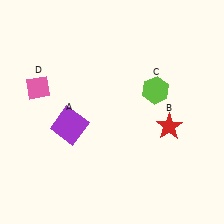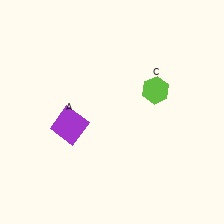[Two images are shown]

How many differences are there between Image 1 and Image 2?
There are 2 differences between the two images.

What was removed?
The red star (B), the pink diamond (D) were removed in Image 2.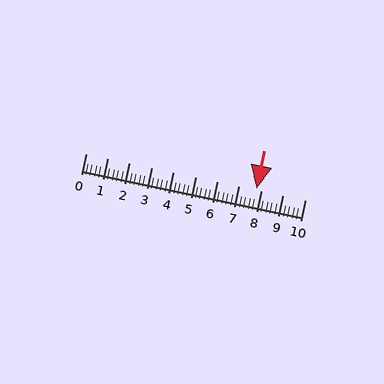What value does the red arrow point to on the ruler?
The red arrow points to approximately 7.8.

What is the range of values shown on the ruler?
The ruler shows values from 0 to 10.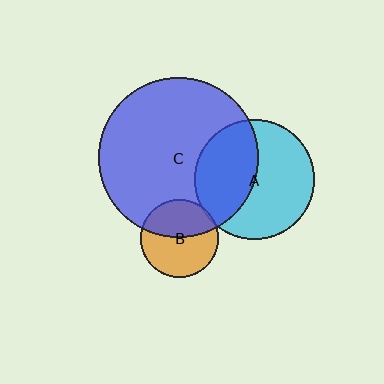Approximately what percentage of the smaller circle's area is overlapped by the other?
Approximately 45%.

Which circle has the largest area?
Circle C (blue).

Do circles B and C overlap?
Yes.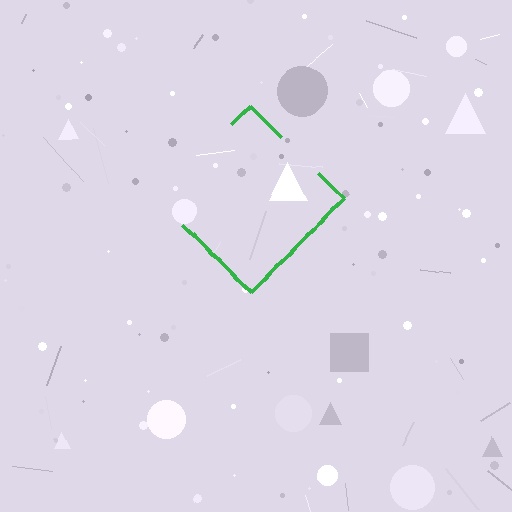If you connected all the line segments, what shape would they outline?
They would outline a diamond.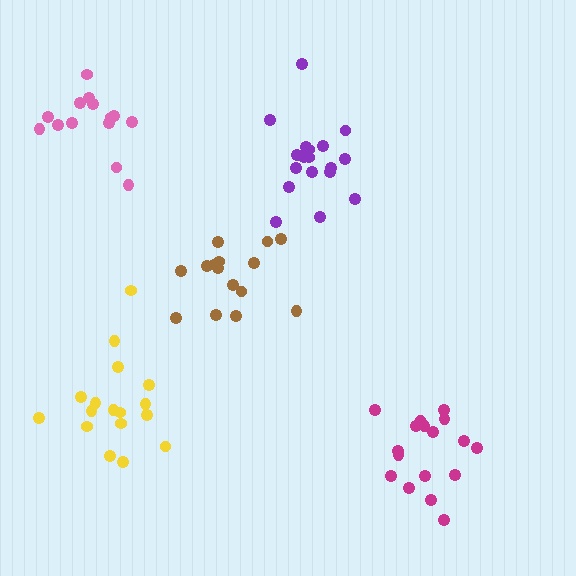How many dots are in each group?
Group 1: 17 dots, Group 2: 18 dots, Group 3: 15 dots, Group 4: 17 dots, Group 5: 14 dots (81 total).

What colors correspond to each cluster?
The clusters are colored: magenta, purple, brown, yellow, pink.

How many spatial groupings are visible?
There are 5 spatial groupings.